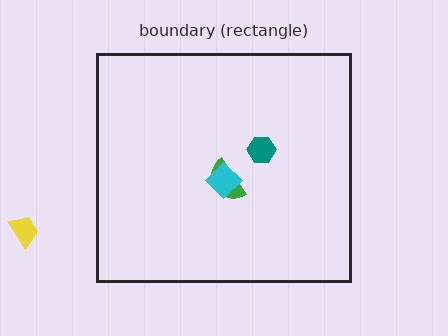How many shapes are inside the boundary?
3 inside, 1 outside.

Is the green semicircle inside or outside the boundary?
Inside.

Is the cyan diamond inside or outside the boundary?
Inside.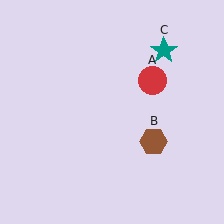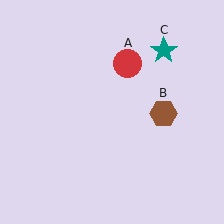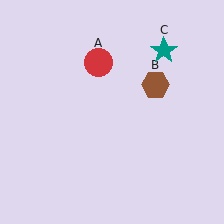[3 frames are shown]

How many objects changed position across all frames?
2 objects changed position: red circle (object A), brown hexagon (object B).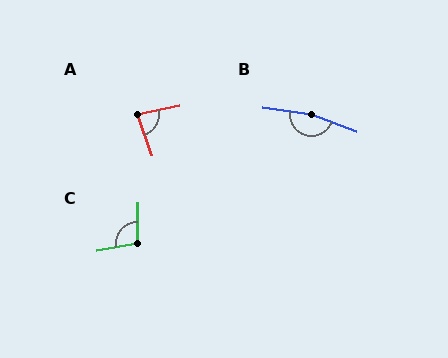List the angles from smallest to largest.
A (82°), C (101°), B (167°).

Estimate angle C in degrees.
Approximately 101 degrees.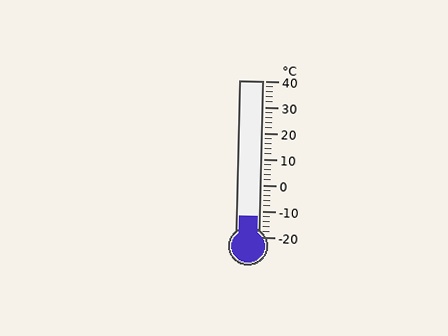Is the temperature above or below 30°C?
The temperature is below 30°C.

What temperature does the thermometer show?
The thermometer shows approximately -12°C.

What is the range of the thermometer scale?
The thermometer scale ranges from -20°C to 40°C.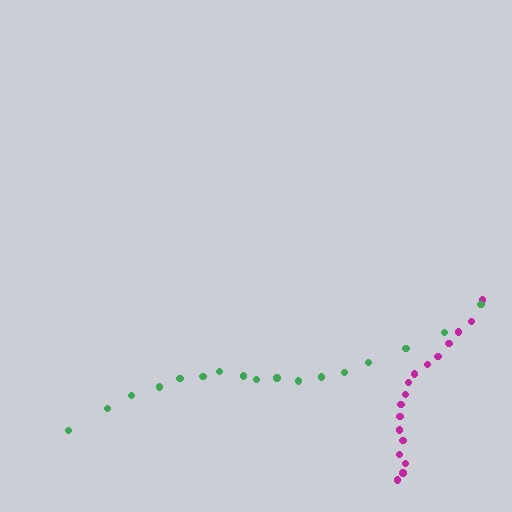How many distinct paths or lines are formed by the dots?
There are 2 distinct paths.